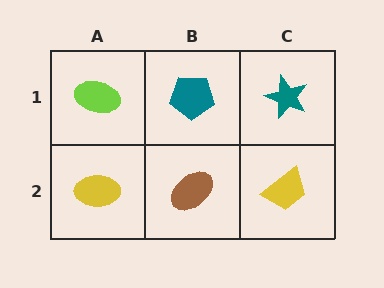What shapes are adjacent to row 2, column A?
A lime ellipse (row 1, column A), a brown ellipse (row 2, column B).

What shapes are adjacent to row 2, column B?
A teal pentagon (row 1, column B), a yellow ellipse (row 2, column A), a yellow trapezoid (row 2, column C).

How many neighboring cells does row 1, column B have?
3.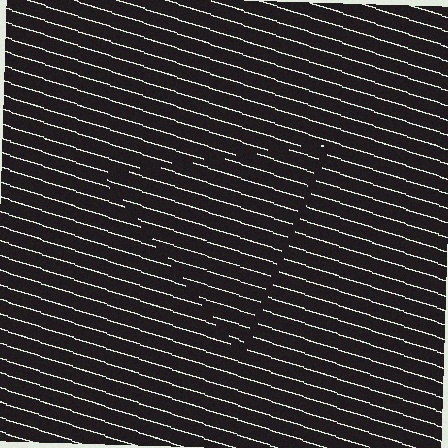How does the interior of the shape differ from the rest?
The interior of the shape contains the same grating, shifted by half a period — the contour is defined by the phase discontinuity where line-ends from the inner and outer gratings abut.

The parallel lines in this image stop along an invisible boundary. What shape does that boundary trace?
An illusory triangle. The interior of the shape contains the same grating, shifted by half a period — the contour is defined by the phase discontinuity where line-ends from the inner and outer gratings abut.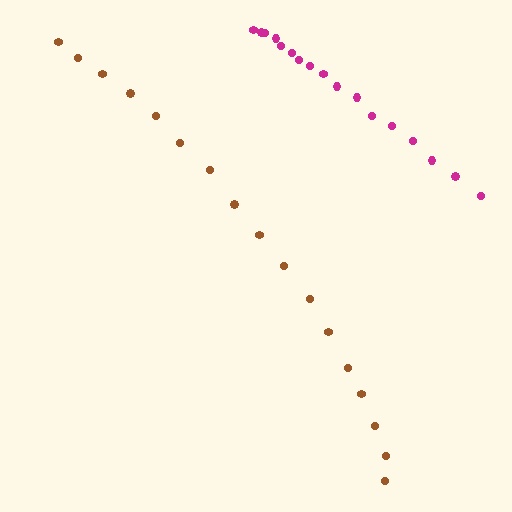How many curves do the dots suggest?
There are 2 distinct paths.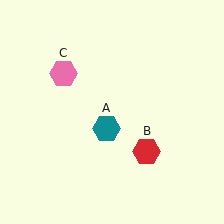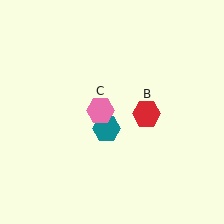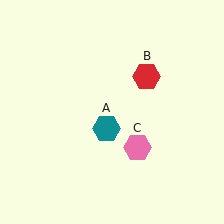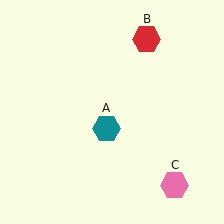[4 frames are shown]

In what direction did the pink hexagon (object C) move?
The pink hexagon (object C) moved down and to the right.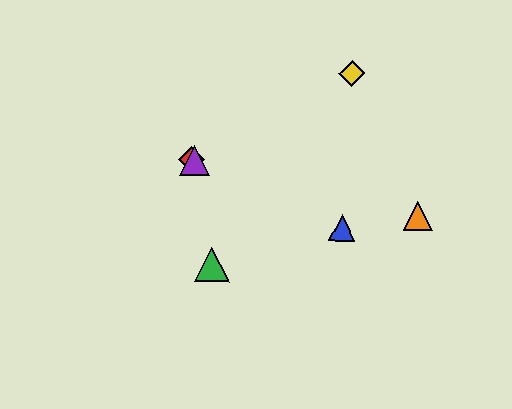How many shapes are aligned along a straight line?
3 shapes (the red diamond, the blue triangle, the purple triangle) are aligned along a straight line.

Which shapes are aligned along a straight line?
The red diamond, the blue triangle, the purple triangle are aligned along a straight line.